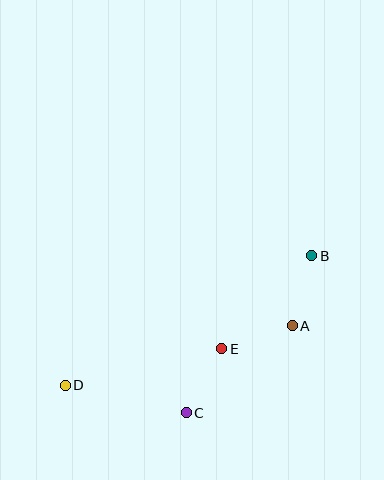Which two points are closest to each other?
Points A and B are closest to each other.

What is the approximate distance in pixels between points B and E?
The distance between B and E is approximately 129 pixels.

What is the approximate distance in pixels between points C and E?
The distance between C and E is approximately 74 pixels.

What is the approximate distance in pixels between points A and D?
The distance between A and D is approximately 235 pixels.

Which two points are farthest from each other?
Points B and D are farthest from each other.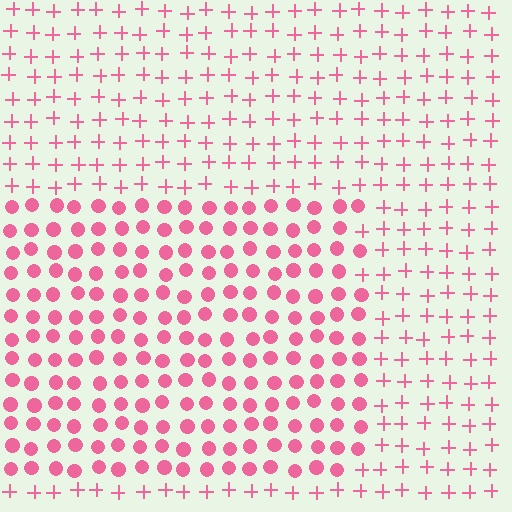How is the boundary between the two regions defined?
The boundary is defined by a change in element shape: circles inside vs. plus signs outside. All elements share the same color and spacing.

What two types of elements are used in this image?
The image uses circles inside the rectangle region and plus signs outside it.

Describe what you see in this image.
The image is filled with small pink elements arranged in a uniform grid. A rectangle-shaped region contains circles, while the surrounding area contains plus signs. The boundary is defined purely by the change in element shape.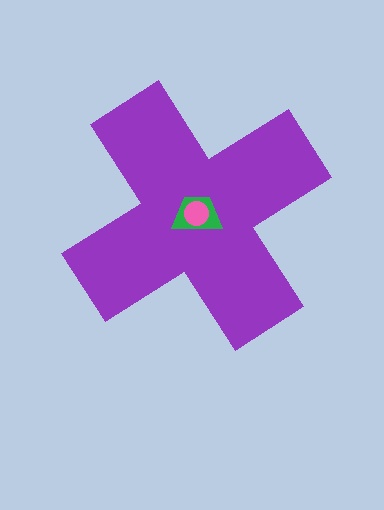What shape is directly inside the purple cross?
The green trapezoid.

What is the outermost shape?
The purple cross.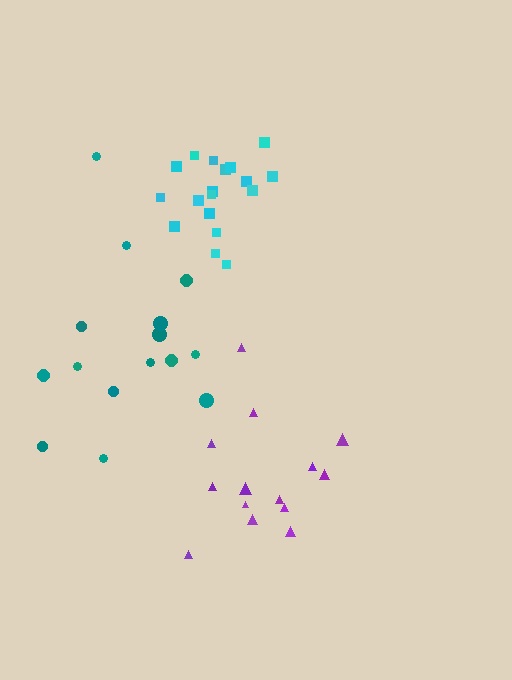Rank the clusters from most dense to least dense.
cyan, purple, teal.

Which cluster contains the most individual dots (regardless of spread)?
Cyan (18).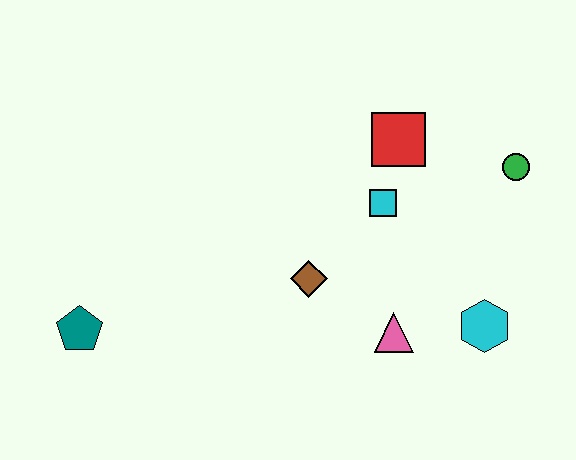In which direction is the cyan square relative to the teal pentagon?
The cyan square is to the right of the teal pentagon.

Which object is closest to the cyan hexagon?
The pink triangle is closest to the cyan hexagon.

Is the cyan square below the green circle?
Yes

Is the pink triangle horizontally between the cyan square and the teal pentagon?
No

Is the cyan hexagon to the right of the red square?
Yes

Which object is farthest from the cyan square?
The teal pentagon is farthest from the cyan square.